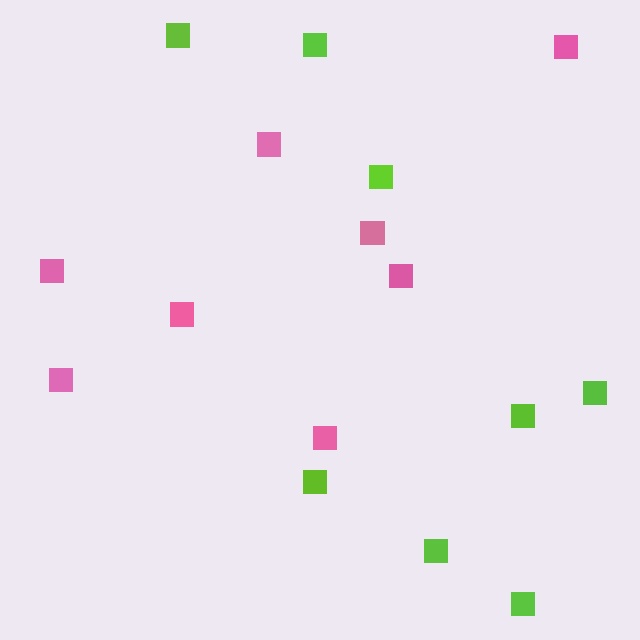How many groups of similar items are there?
There are 2 groups: one group of lime squares (8) and one group of pink squares (8).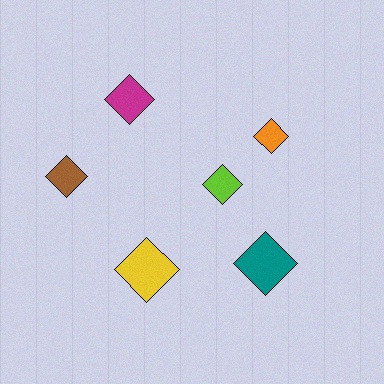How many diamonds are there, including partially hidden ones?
There are 6 diamonds.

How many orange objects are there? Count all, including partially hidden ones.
There is 1 orange object.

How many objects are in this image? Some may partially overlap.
There are 6 objects.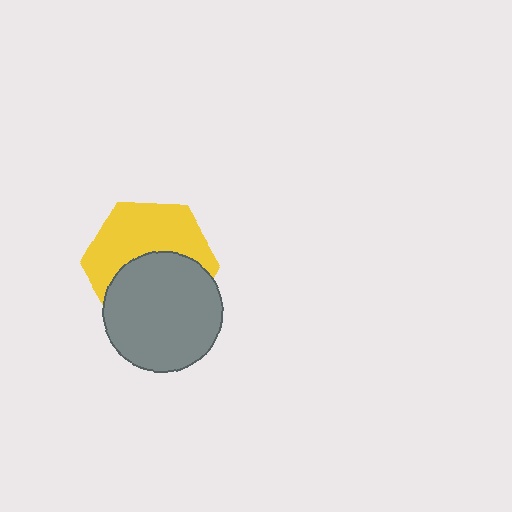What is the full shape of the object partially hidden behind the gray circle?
The partially hidden object is a yellow hexagon.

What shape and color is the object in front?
The object in front is a gray circle.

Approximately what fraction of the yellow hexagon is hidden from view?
Roughly 49% of the yellow hexagon is hidden behind the gray circle.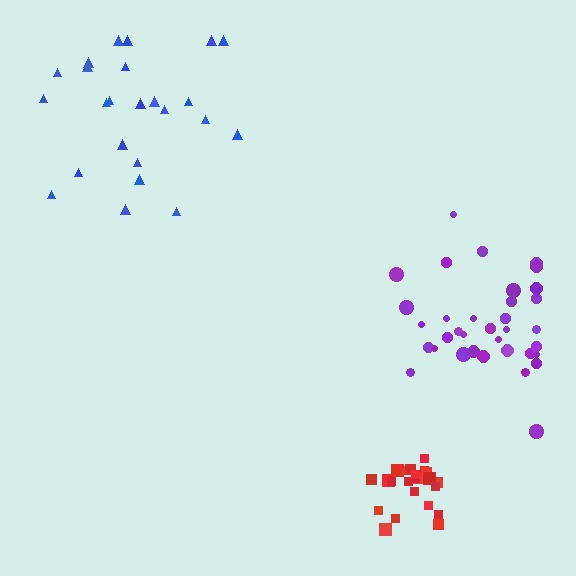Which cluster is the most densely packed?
Red.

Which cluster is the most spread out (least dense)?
Blue.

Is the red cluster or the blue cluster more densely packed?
Red.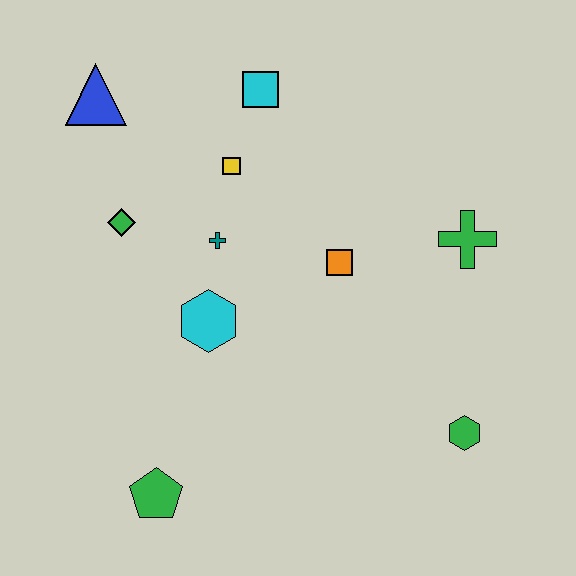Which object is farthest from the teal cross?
The green hexagon is farthest from the teal cross.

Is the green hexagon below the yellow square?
Yes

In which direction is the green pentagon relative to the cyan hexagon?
The green pentagon is below the cyan hexagon.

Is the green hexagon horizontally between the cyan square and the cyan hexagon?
No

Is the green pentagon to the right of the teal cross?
No